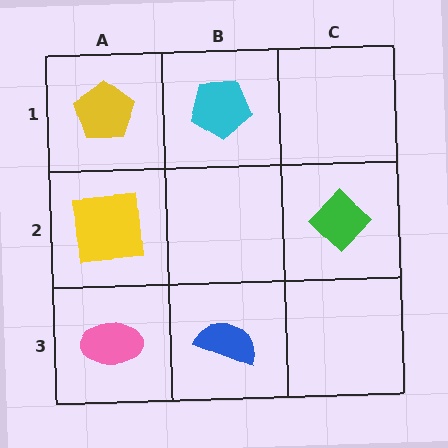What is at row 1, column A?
A yellow pentagon.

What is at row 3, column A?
A pink ellipse.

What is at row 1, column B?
A cyan pentagon.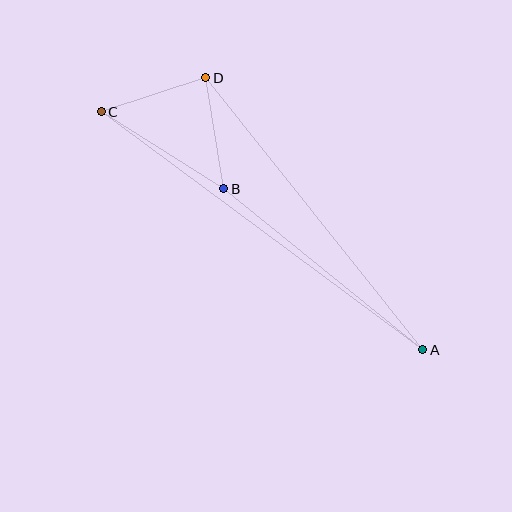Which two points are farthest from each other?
Points A and C are farthest from each other.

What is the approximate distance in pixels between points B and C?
The distance between B and C is approximately 145 pixels.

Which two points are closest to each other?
Points C and D are closest to each other.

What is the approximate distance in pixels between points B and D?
The distance between B and D is approximately 112 pixels.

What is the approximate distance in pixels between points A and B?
The distance between A and B is approximately 256 pixels.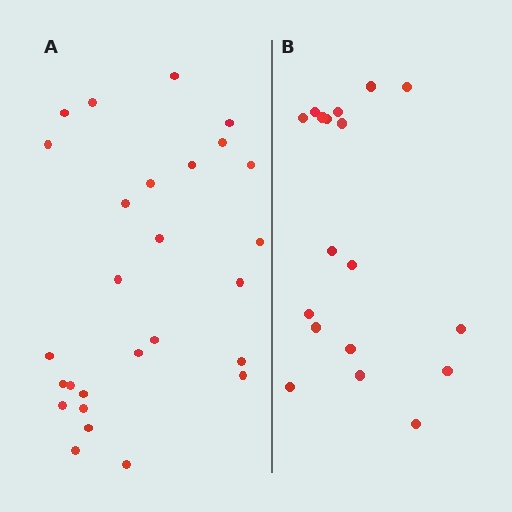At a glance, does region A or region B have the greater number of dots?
Region A (the left region) has more dots.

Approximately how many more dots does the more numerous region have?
Region A has roughly 8 or so more dots than region B.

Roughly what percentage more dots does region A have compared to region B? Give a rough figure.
About 50% more.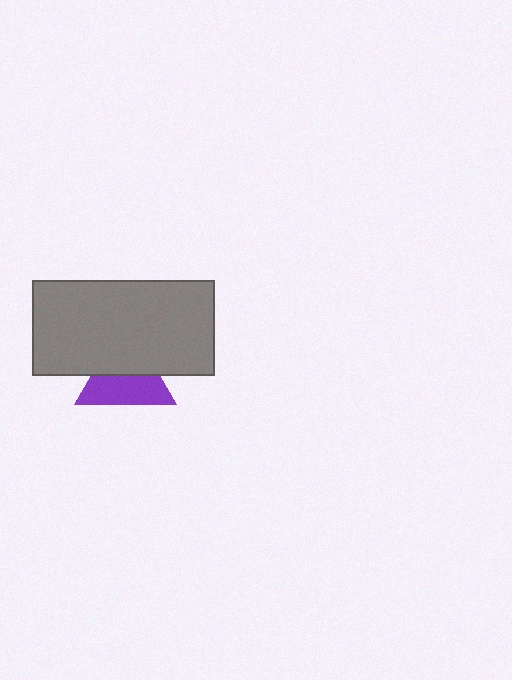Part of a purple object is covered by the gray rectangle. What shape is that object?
It is a triangle.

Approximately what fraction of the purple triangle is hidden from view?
Roughly 44% of the purple triangle is hidden behind the gray rectangle.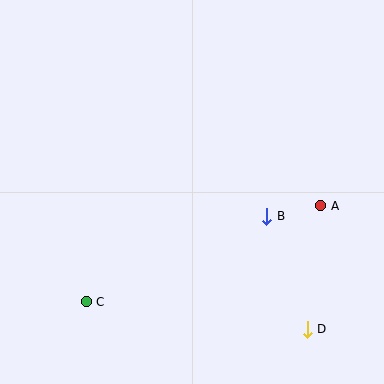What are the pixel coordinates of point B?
Point B is at (267, 216).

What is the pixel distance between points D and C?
The distance between D and C is 223 pixels.